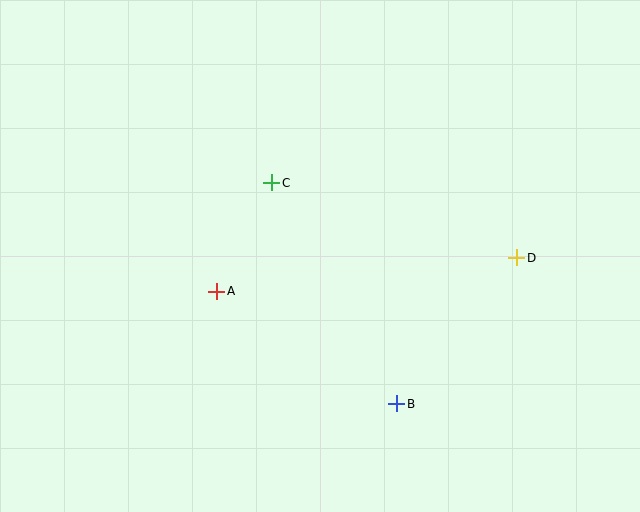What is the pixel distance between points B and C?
The distance between B and C is 254 pixels.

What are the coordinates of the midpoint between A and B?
The midpoint between A and B is at (307, 347).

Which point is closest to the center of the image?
Point C at (272, 183) is closest to the center.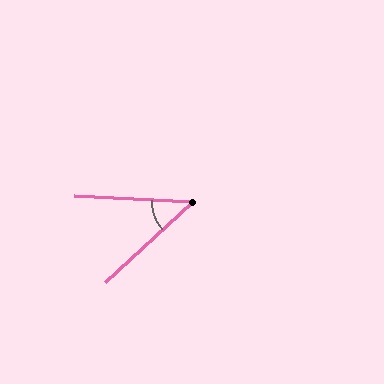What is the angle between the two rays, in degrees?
Approximately 45 degrees.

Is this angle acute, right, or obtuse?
It is acute.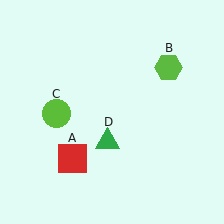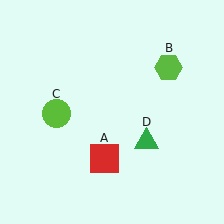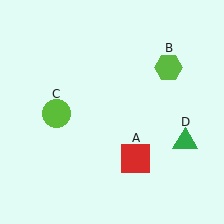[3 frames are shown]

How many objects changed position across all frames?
2 objects changed position: red square (object A), green triangle (object D).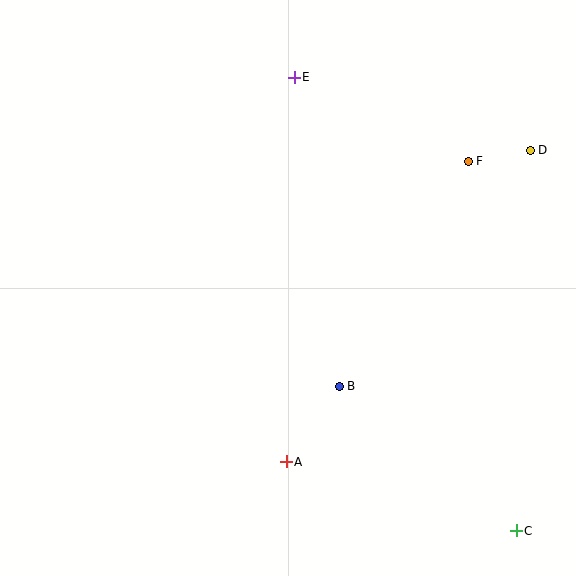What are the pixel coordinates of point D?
Point D is at (530, 150).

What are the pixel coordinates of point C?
Point C is at (516, 531).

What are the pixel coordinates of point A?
Point A is at (286, 462).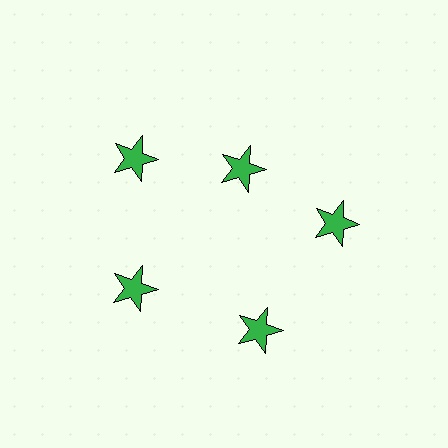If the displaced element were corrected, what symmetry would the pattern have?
It would have 5-fold rotational symmetry — the pattern would map onto itself every 72 degrees.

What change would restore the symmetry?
The symmetry would be restored by moving it outward, back onto the ring so that all 5 stars sit at equal angles and equal distance from the center.